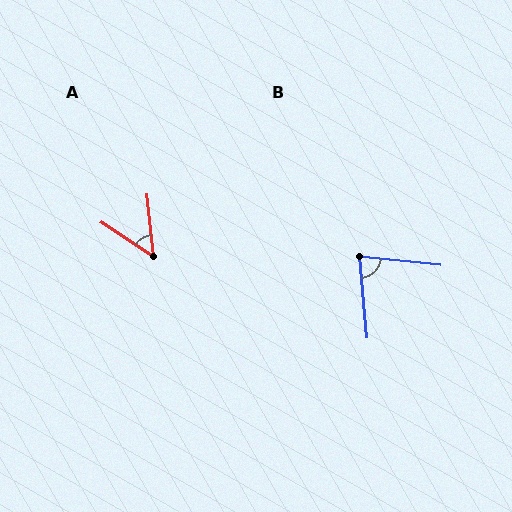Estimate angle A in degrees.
Approximately 51 degrees.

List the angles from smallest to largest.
A (51°), B (79°).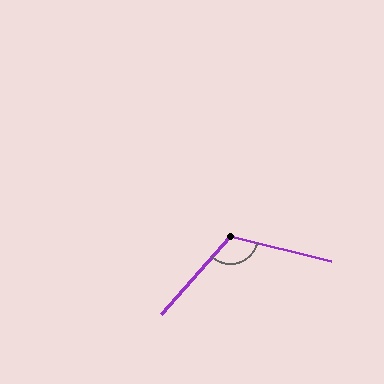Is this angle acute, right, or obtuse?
It is obtuse.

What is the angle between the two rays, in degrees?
Approximately 118 degrees.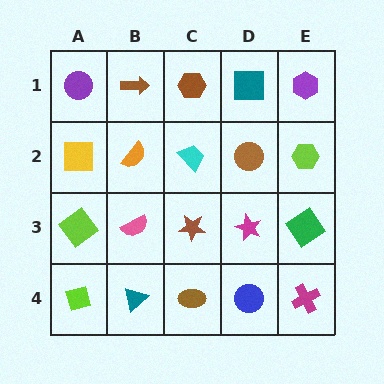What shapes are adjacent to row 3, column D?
A brown circle (row 2, column D), a blue circle (row 4, column D), a brown star (row 3, column C), a green diamond (row 3, column E).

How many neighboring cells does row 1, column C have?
3.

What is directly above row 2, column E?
A purple hexagon.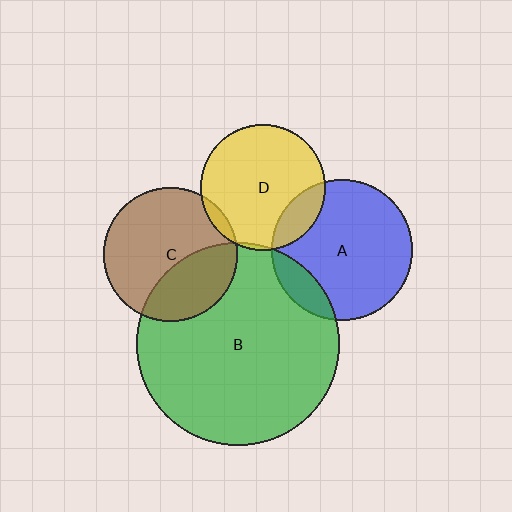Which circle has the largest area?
Circle B (green).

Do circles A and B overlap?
Yes.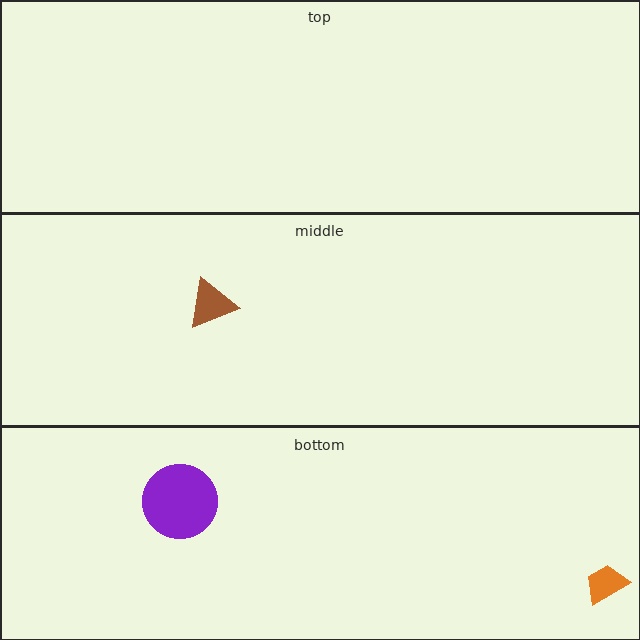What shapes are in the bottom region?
The purple circle, the orange trapezoid.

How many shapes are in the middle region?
1.